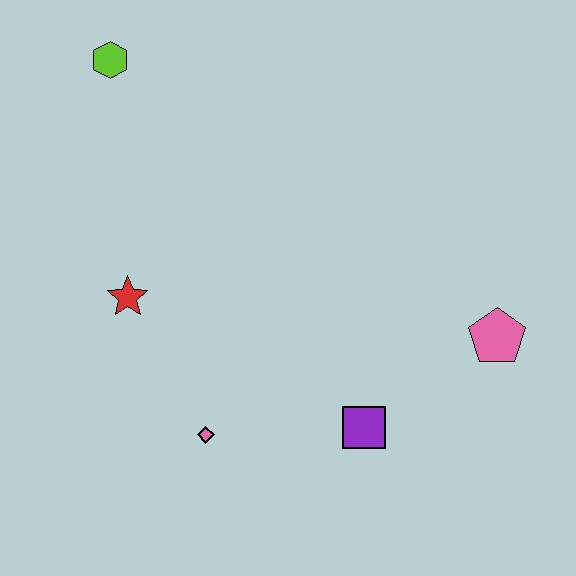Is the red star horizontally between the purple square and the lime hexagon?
Yes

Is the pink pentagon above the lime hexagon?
No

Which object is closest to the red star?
The pink diamond is closest to the red star.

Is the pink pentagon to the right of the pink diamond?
Yes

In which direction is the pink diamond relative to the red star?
The pink diamond is below the red star.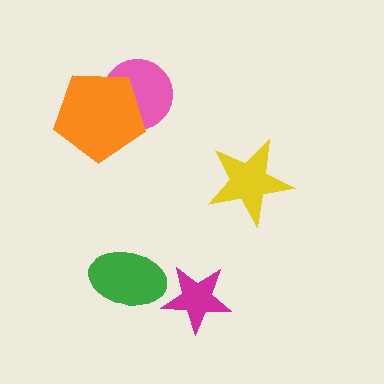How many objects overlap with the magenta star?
0 objects overlap with the magenta star.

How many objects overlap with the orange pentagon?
1 object overlaps with the orange pentagon.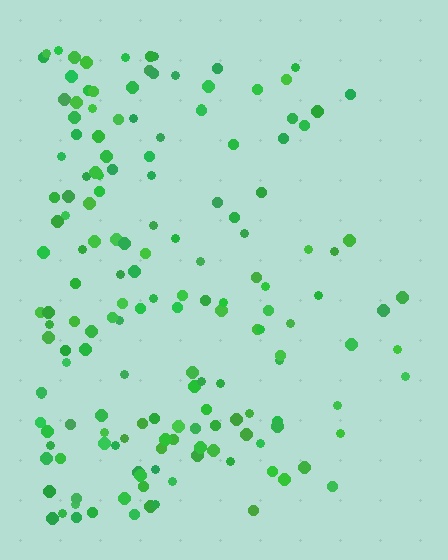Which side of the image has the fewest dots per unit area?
The right.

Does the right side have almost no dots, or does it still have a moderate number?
Still a moderate number, just noticeably fewer than the left.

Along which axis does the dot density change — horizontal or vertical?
Horizontal.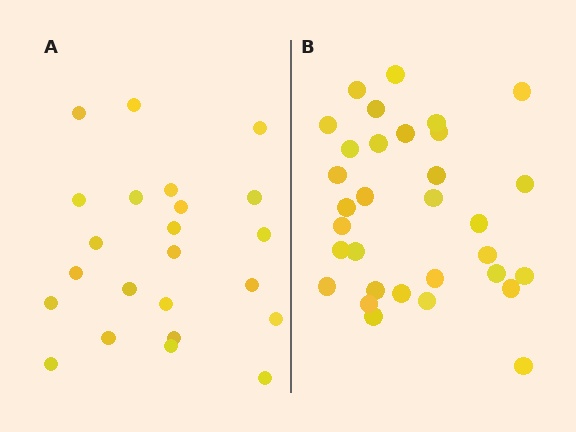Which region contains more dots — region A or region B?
Region B (the right region) has more dots.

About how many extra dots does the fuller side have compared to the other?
Region B has roughly 8 or so more dots than region A.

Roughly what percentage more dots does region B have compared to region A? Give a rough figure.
About 40% more.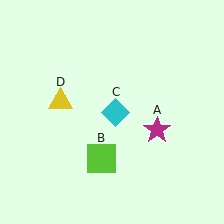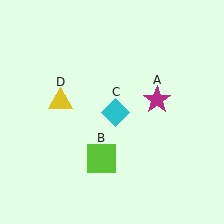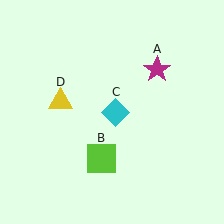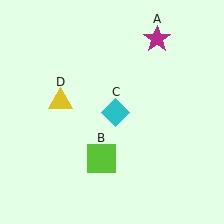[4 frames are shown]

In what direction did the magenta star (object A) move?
The magenta star (object A) moved up.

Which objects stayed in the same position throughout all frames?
Lime square (object B) and cyan diamond (object C) and yellow triangle (object D) remained stationary.